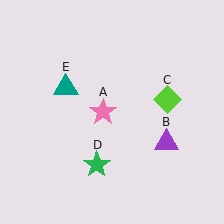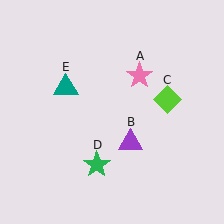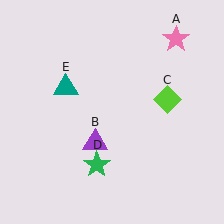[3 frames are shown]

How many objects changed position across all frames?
2 objects changed position: pink star (object A), purple triangle (object B).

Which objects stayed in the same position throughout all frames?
Lime diamond (object C) and green star (object D) and teal triangle (object E) remained stationary.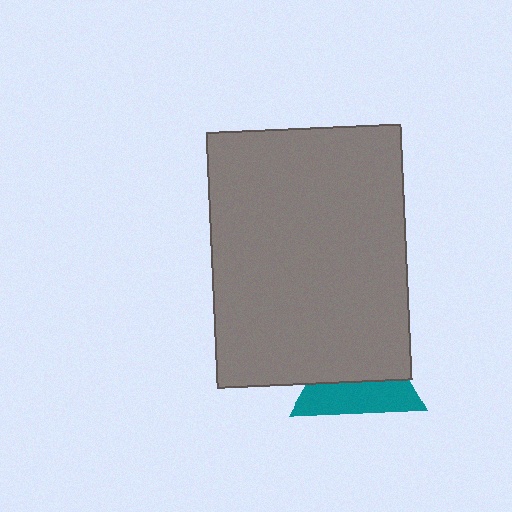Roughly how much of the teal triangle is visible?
A small part of it is visible (roughly 43%).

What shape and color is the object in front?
The object in front is a gray rectangle.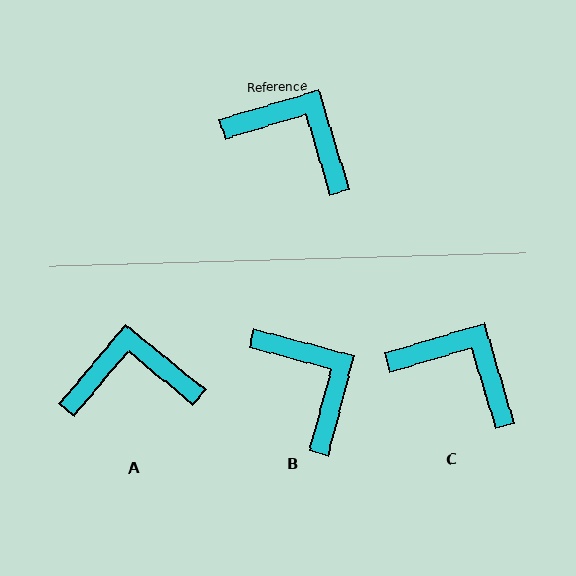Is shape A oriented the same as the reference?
No, it is off by about 34 degrees.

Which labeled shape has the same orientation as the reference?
C.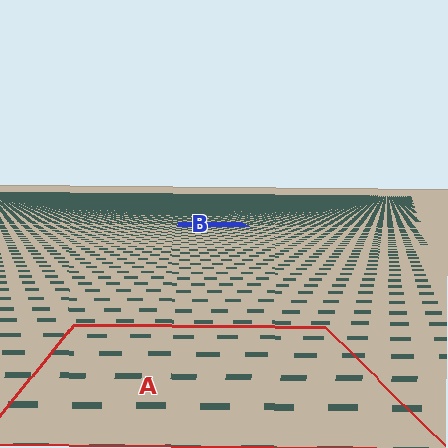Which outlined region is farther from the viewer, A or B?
Region B is farther from the viewer — the texture elements inside it appear smaller and more densely packed.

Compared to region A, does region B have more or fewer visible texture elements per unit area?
Region B has more texture elements per unit area — they are packed more densely because it is farther away.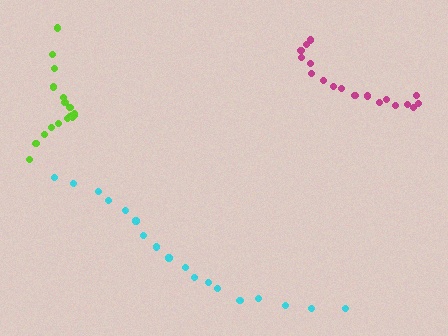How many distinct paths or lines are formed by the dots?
There are 3 distinct paths.